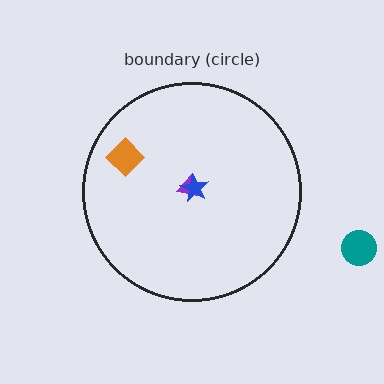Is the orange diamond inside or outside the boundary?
Inside.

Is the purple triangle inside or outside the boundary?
Inside.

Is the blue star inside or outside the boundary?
Inside.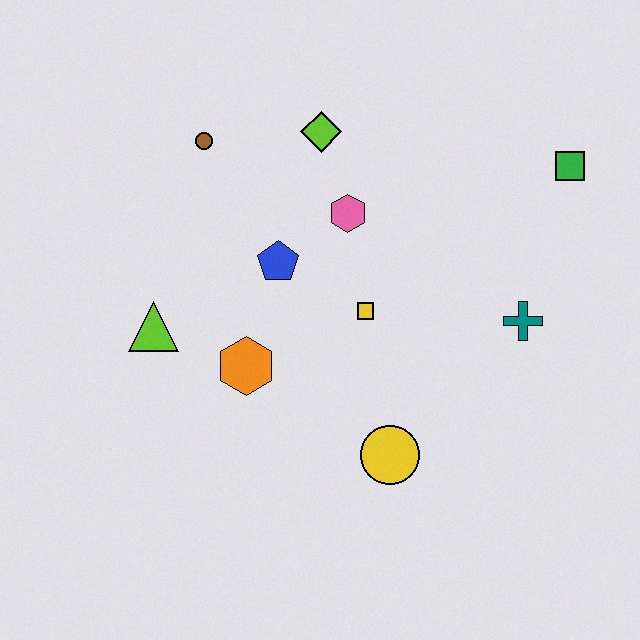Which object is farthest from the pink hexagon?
The yellow circle is farthest from the pink hexagon.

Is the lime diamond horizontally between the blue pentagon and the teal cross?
Yes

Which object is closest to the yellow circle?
The yellow square is closest to the yellow circle.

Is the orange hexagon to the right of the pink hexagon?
No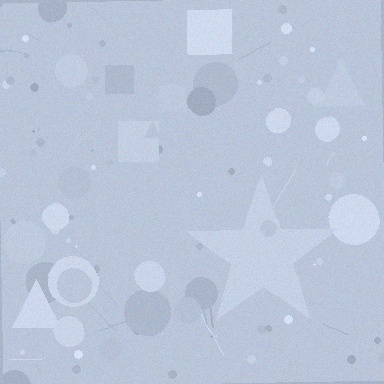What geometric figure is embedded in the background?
A star is embedded in the background.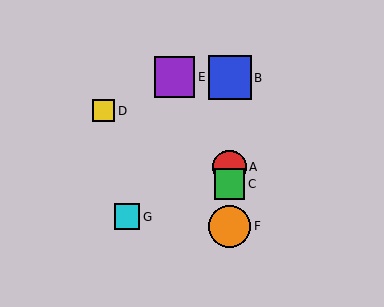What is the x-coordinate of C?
Object C is at x≈230.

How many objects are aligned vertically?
4 objects (A, B, C, F) are aligned vertically.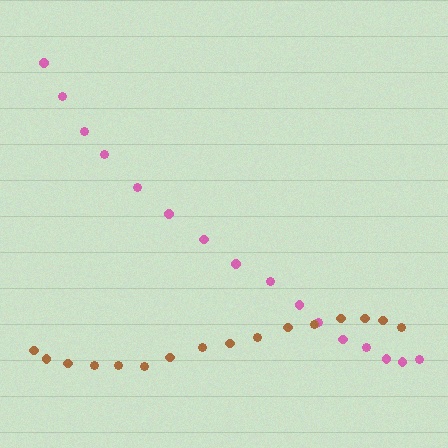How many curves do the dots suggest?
There are 2 distinct paths.